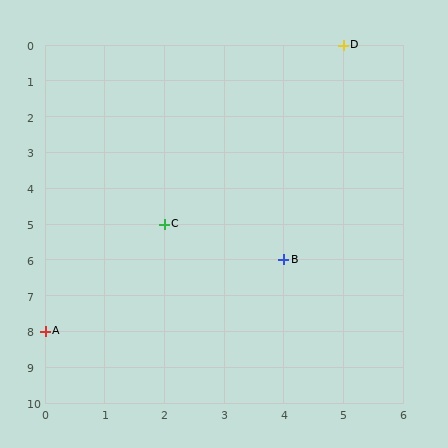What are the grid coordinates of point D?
Point D is at grid coordinates (5, 0).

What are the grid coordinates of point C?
Point C is at grid coordinates (2, 5).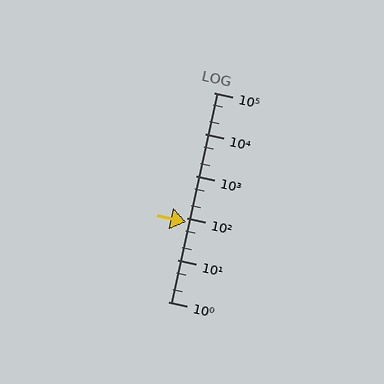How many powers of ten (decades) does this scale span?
The scale spans 5 decades, from 1 to 100000.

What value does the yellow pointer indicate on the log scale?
The pointer indicates approximately 80.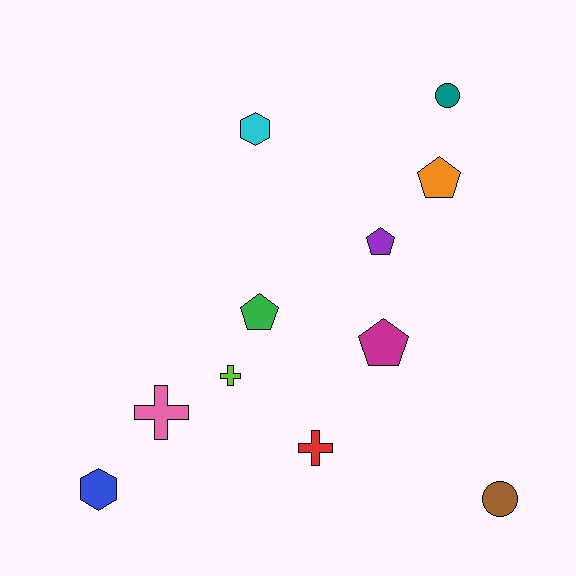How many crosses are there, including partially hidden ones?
There are 3 crosses.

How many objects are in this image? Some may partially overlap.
There are 11 objects.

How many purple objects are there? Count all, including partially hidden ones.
There is 1 purple object.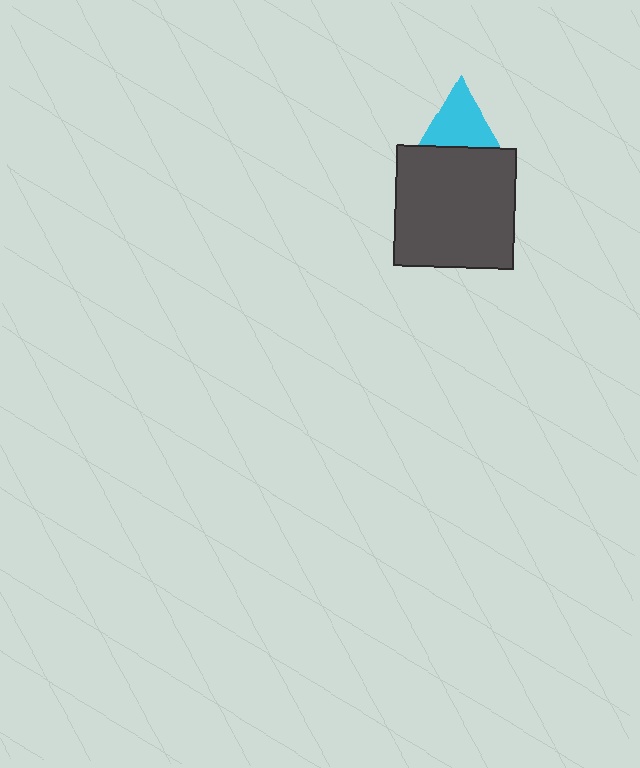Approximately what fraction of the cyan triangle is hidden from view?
Roughly 36% of the cyan triangle is hidden behind the dark gray square.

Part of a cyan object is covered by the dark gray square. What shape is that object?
It is a triangle.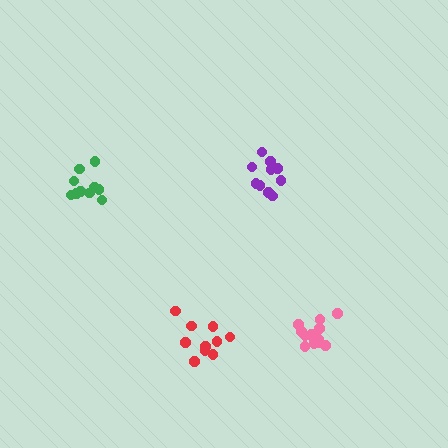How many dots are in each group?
Group 1: 11 dots, Group 2: 13 dots, Group 3: 10 dots, Group 4: 10 dots (44 total).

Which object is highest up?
The purple cluster is topmost.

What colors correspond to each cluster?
The clusters are colored: purple, pink, green, red.